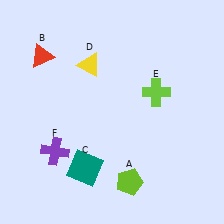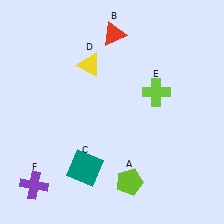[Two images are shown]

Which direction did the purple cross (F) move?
The purple cross (F) moved down.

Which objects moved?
The objects that moved are: the red triangle (B), the purple cross (F).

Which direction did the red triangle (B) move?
The red triangle (B) moved right.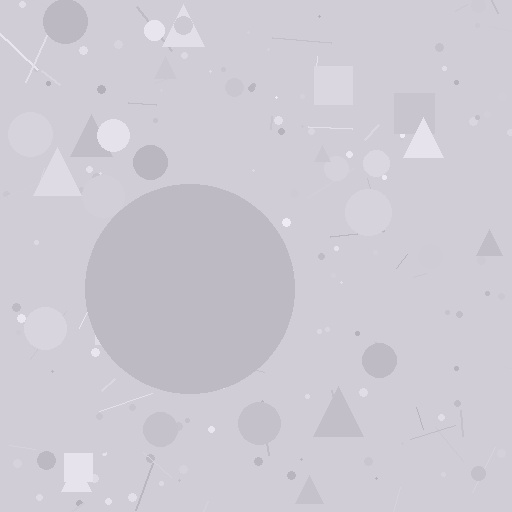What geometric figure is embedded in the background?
A circle is embedded in the background.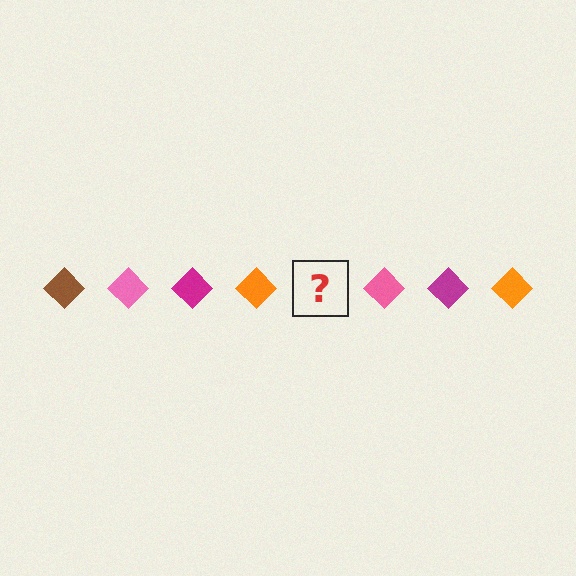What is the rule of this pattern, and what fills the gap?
The rule is that the pattern cycles through brown, pink, magenta, orange diamonds. The gap should be filled with a brown diamond.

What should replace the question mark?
The question mark should be replaced with a brown diamond.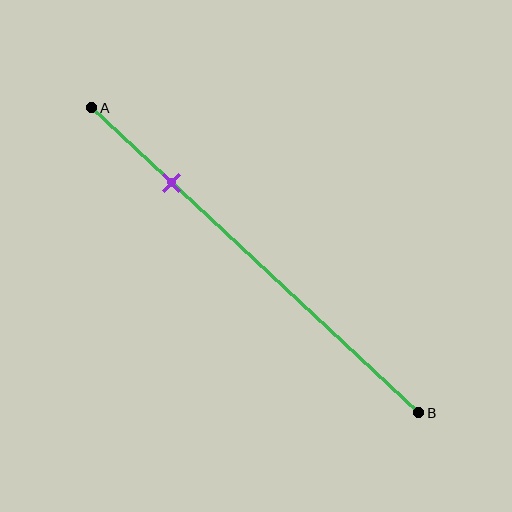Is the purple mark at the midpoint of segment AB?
No, the mark is at about 25% from A, not at the 50% midpoint.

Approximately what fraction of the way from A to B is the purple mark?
The purple mark is approximately 25% of the way from A to B.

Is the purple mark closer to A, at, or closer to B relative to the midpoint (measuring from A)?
The purple mark is closer to point A than the midpoint of segment AB.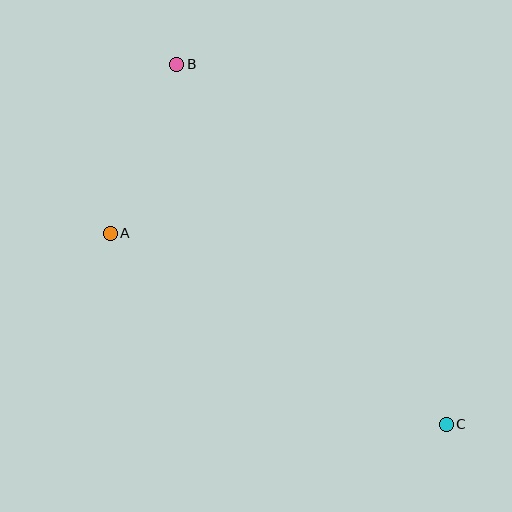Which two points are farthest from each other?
Points B and C are farthest from each other.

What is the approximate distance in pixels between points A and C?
The distance between A and C is approximately 387 pixels.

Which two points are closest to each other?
Points A and B are closest to each other.